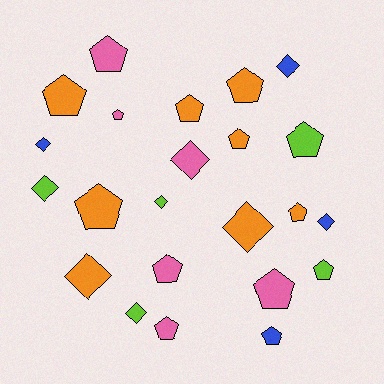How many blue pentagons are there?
There is 1 blue pentagon.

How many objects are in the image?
There are 23 objects.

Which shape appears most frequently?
Pentagon, with 14 objects.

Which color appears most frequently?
Orange, with 8 objects.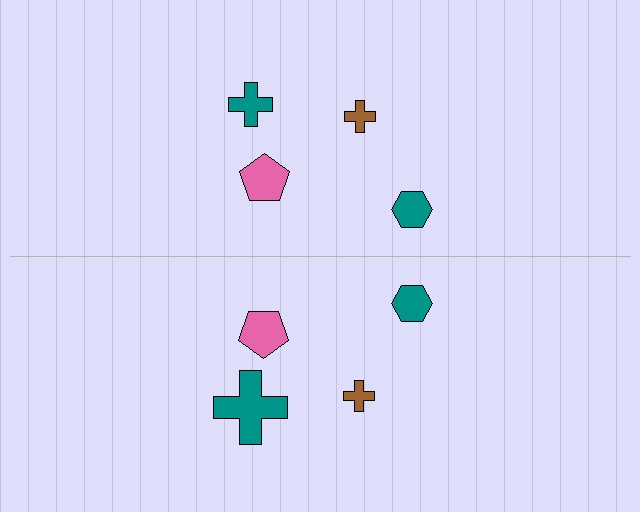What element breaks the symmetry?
The teal cross on the bottom side has a different size than its mirror counterpart.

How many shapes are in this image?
There are 8 shapes in this image.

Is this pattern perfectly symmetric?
No, the pattern is not perfectly symmetric. The teal cross on the bottom side has a different size than its mirror counterpart.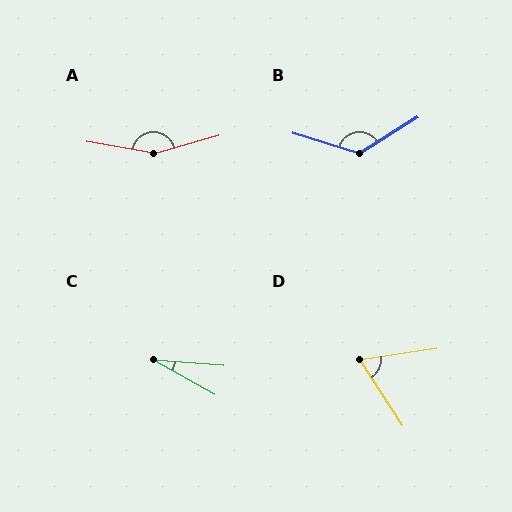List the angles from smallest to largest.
C (24°), D (65°), B (131°), A (154°).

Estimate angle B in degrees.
Approximately 131 degrees.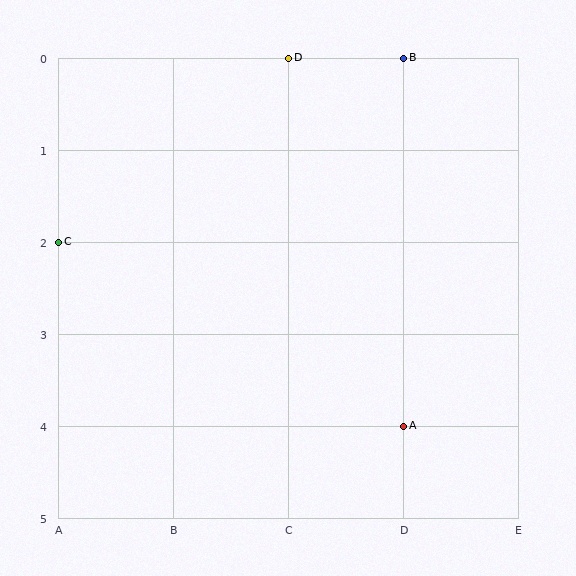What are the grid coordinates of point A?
Point A is at grid coordinates (D, 4).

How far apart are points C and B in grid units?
Points C and B are 3 columns and 2 rows apart (about 3.6 grid units diagonally).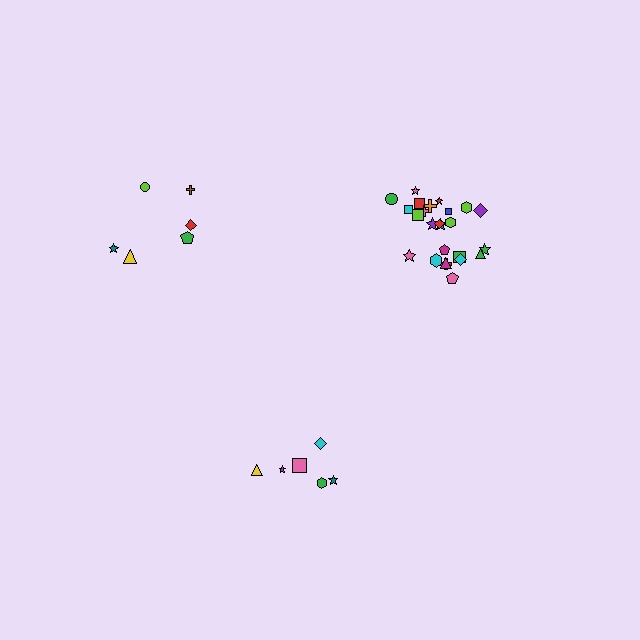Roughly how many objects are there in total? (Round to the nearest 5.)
Roughly 35 objects in total.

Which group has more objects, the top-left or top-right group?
The top-right group.